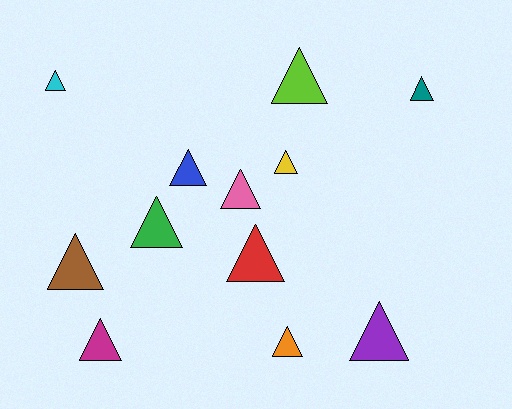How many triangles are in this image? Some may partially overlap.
There are 12 triangles.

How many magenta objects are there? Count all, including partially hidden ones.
There is 1 magenta object.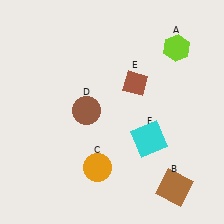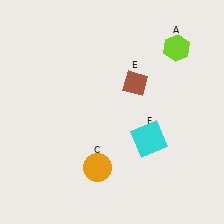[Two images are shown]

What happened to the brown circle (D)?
The brown circle (D) was removed in Image 2. It was in the top-left area of Image 1.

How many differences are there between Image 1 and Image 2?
There are 2 differences between the two images.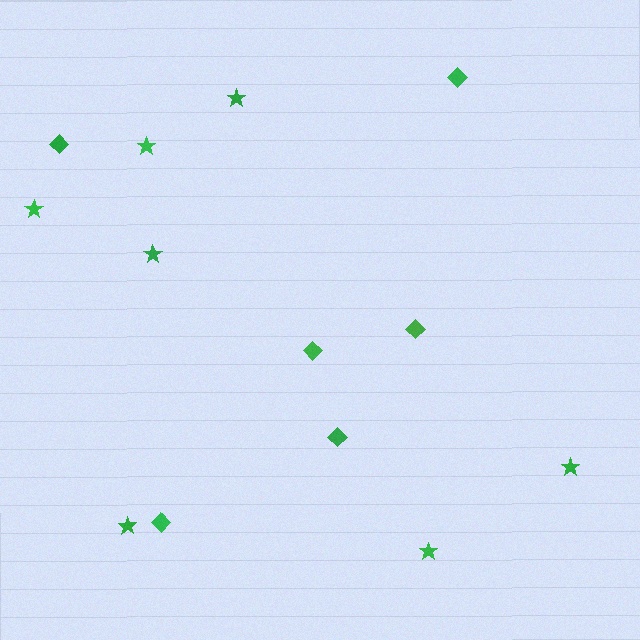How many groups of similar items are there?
There are 2 groups: one group of diamonds (6) and one group of stars (7).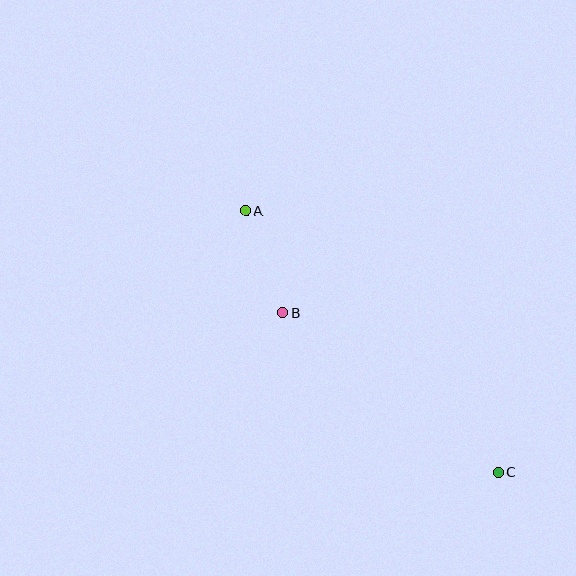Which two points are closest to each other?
Points A and B are closest to each other.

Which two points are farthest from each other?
Points A and C are farthest from each other.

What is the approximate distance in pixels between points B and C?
The distance between B and C is approximately 268 pixels.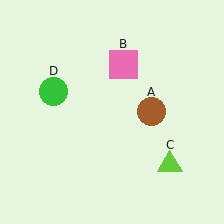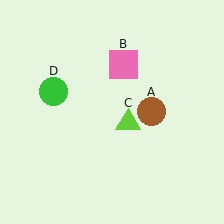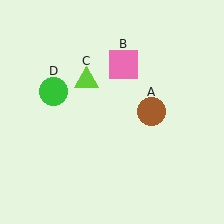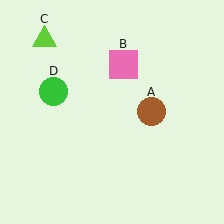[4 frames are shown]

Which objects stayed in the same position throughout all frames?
Brown circle (object A) and pink square (object B) and green circle (object D) remained stationary.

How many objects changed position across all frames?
1 object changed position: lime triangle (object C).